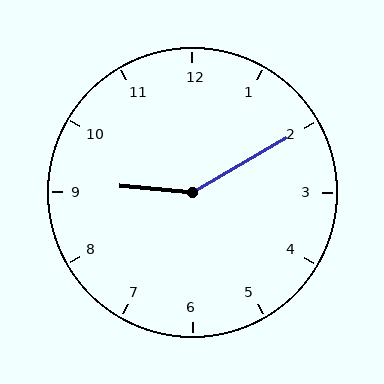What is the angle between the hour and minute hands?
Approximately 145 degrees.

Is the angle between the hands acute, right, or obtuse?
It is obtuse.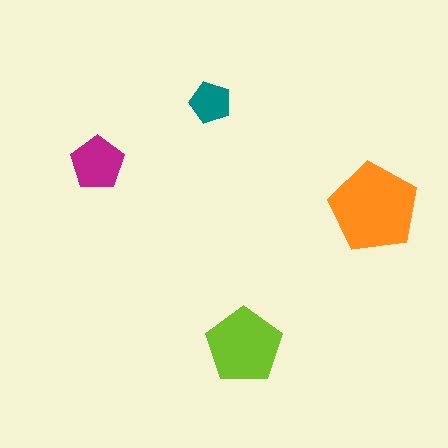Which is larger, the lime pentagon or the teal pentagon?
The lime one.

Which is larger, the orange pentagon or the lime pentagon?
The orange one.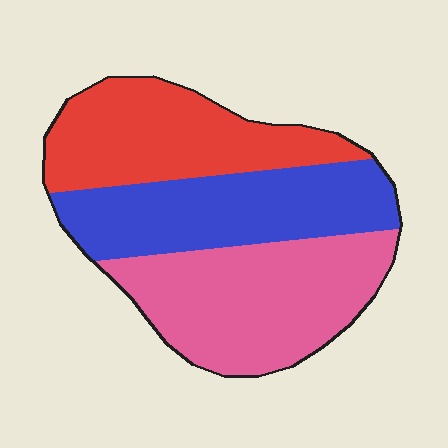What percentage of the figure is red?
Red takes up about one third (1/3) of the figure.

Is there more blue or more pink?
Pink.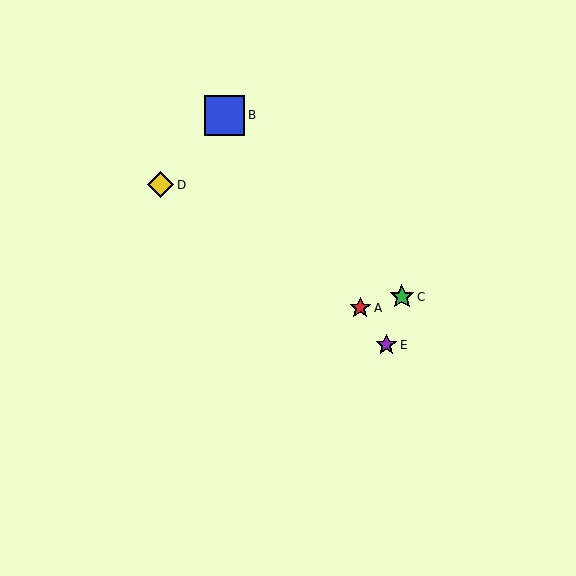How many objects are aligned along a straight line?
3 objects (A, B, E) are aligned along a straight line.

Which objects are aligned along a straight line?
Objects A, B, E are aligned along a straight line.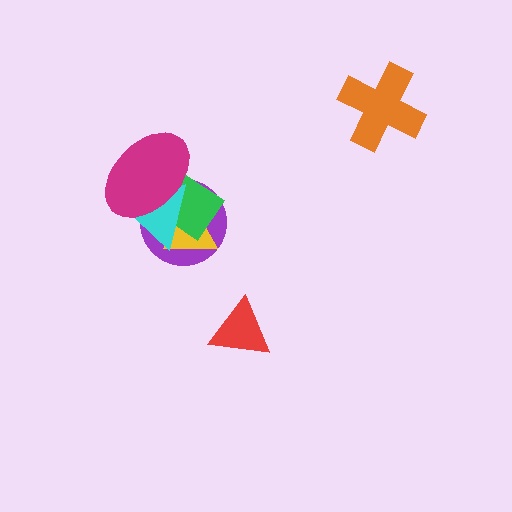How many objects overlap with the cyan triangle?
4 objects overlap with the cyan triangle.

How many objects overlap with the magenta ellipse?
4 objects overlap with the magenta ellipse.